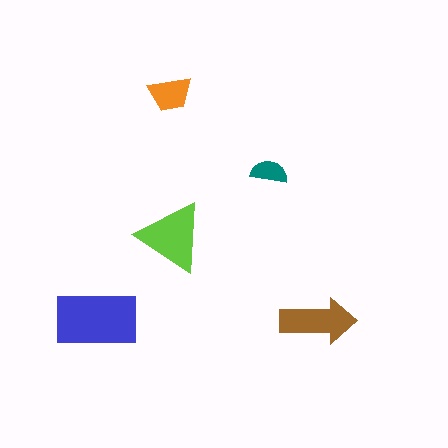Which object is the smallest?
The teal semicircle.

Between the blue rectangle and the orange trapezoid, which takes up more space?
The blue rectangle.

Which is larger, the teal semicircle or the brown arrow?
The brown arrow.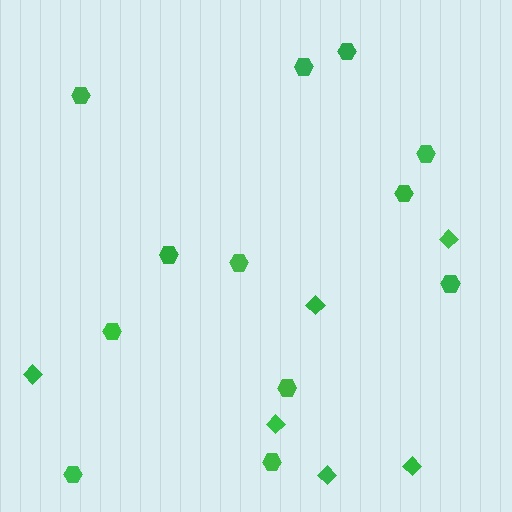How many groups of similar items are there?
There are 2 groups: one group of hexagons (12) and one group of diamonds (6).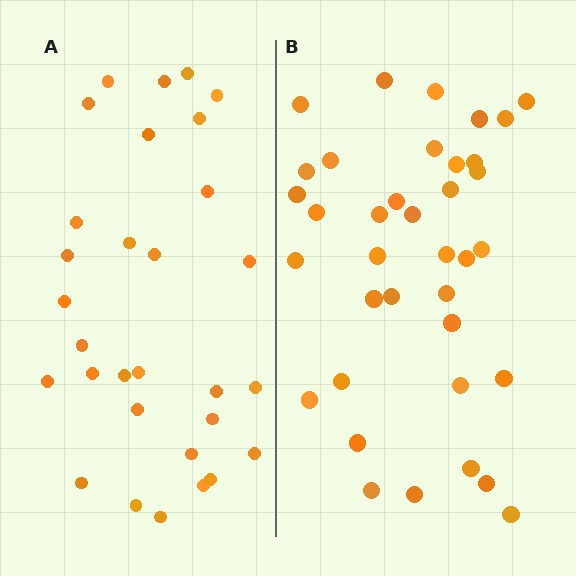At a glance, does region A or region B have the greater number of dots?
Region B (the right region) has more dots.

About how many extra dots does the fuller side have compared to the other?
Region B has roughly 8 or so more dots than region A.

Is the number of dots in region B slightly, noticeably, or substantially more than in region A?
Region B has only slightly more — the two regions are fairly close. The ratio is roughly 1.2 to 1.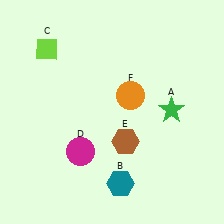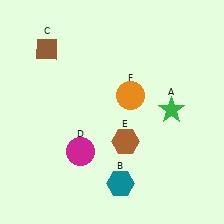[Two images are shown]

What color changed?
The diamond (C) changed from lime in Image 1 to brown in Image 2.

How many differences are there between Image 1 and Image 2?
There is 1 difference between the two images.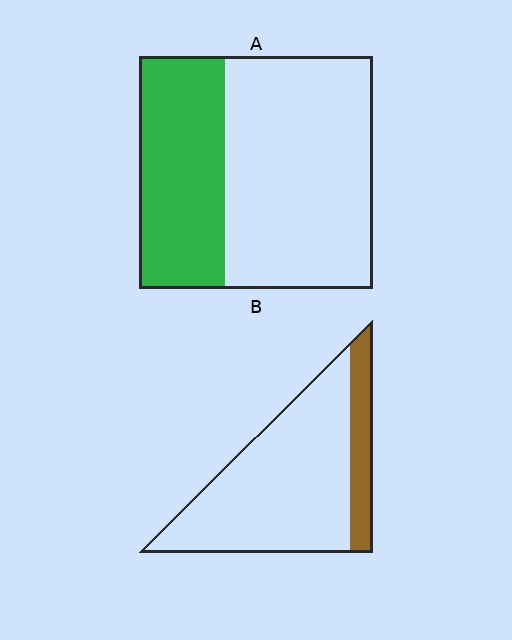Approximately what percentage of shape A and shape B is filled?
A is approximately 35% and B is approximately 20%.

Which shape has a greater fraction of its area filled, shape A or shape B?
Shape A.